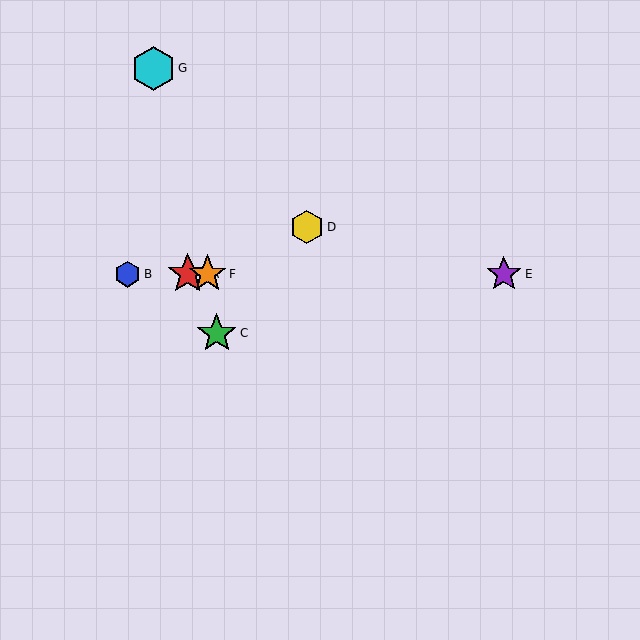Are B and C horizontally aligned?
No, B is at y≈274 and C is at y≈333.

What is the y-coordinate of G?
Object G is at y≈68.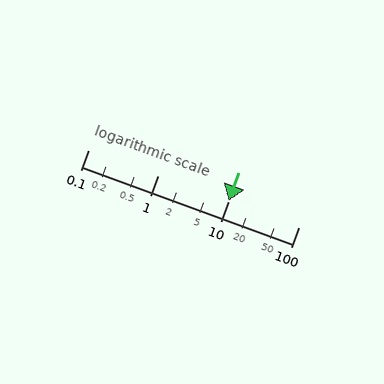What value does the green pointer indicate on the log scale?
The pointer indicates approximately 9.9.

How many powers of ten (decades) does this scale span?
The scale spans 3 decades, from 0.1 to 100.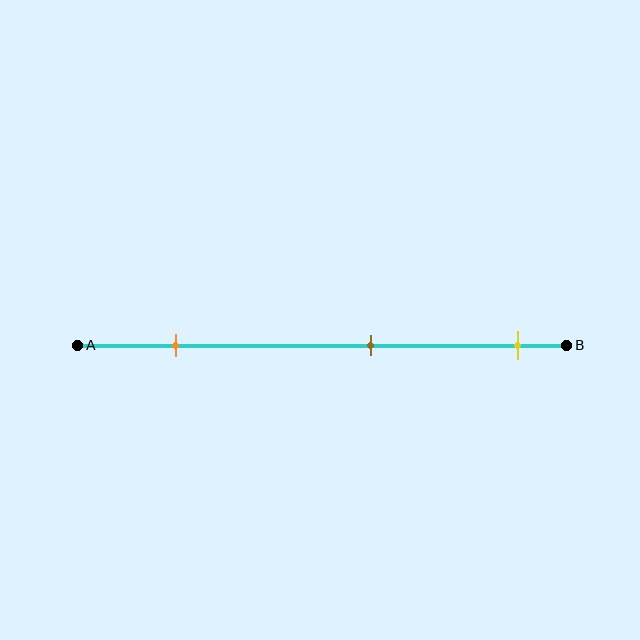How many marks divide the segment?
There are 3 marks dividing the segment.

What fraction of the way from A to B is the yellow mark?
The yellow mark is approximately 90% (0.9) of the way from A to B.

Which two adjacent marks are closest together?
The brown and yellow marks are the closest adjacent pair.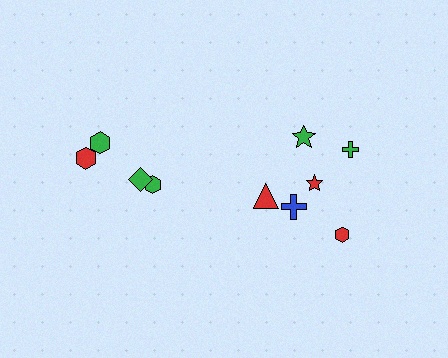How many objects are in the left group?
There are 4 objects.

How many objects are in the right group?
There are 6 objects.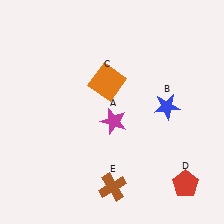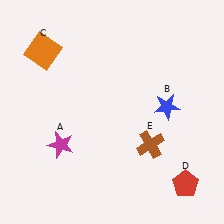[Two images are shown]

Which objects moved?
The objects that moved are: the magenta star (A), the orange square (C), the brown cross (E).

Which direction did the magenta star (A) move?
The magenta star (A) moved left.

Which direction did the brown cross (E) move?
The brown cross (E) moved up.